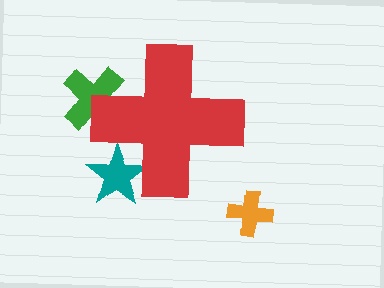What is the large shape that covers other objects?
A red cross.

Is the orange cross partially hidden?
No, the orange cross is fully visible.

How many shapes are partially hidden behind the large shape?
2 shapes are partially hidden.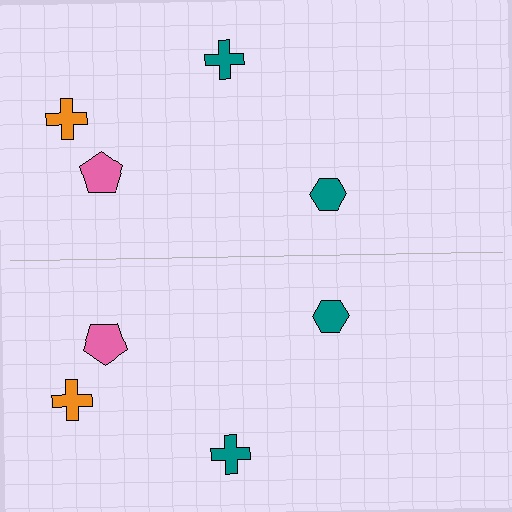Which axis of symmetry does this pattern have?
The pattern has a horizontal axis of symmetry running through the center of the image.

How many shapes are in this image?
There are 8 shapes in this image.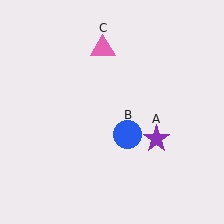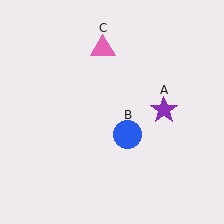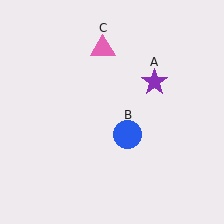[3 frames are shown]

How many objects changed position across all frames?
1 object changed position: purple star (object A).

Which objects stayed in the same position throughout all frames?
Blue circle (object B) and pink triangle (object C) remained stationary.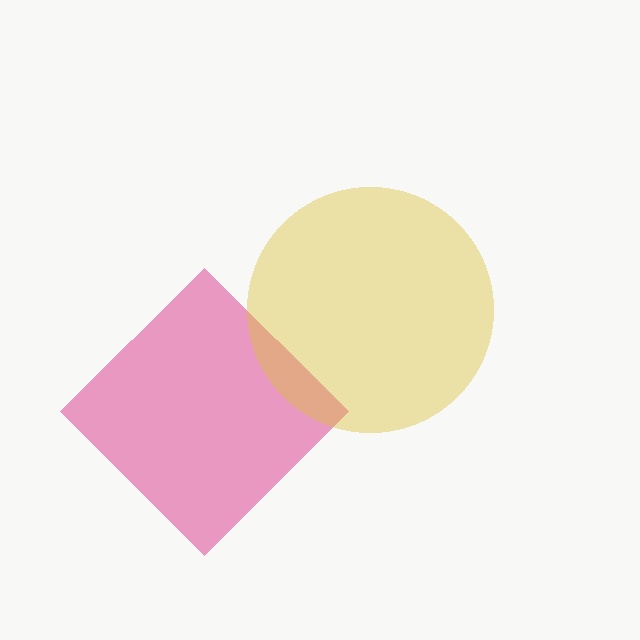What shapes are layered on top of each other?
The layered shapes are: a pink diamond, a yellow circle.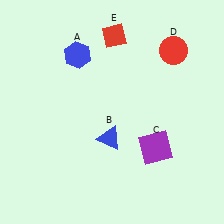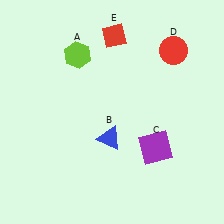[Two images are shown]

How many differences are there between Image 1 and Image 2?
There is 1 difference between the two images.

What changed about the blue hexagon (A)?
In Image 1, A is blue. In Image 2, it changed to lime.